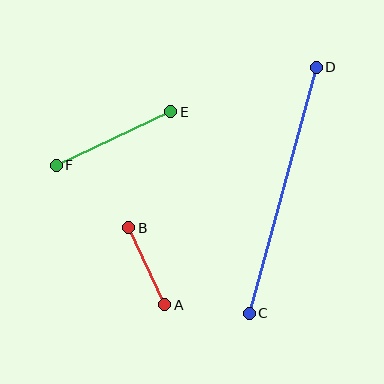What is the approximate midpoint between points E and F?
The midpoint is at approximately (114, 139) pixels.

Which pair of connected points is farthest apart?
Points C and D are farthest apart.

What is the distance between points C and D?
The distance is approximately 255 pixels.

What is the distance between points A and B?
The distance is approximately 85 pixels.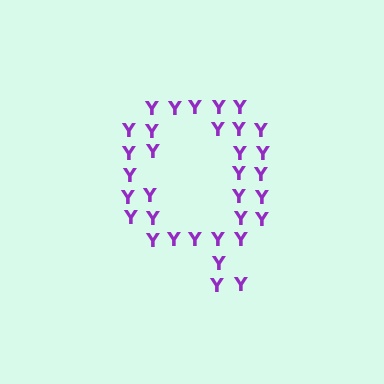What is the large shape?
The large shape is the letter Q.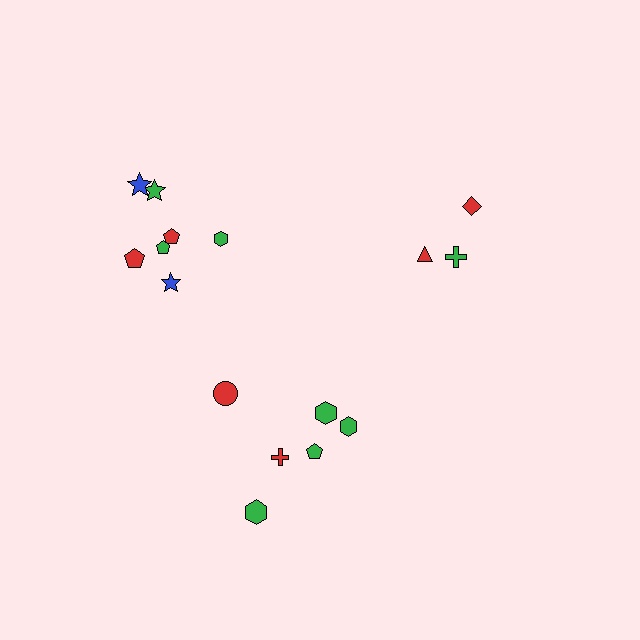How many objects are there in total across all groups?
There are 16 objects.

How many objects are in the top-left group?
There are 7 objects.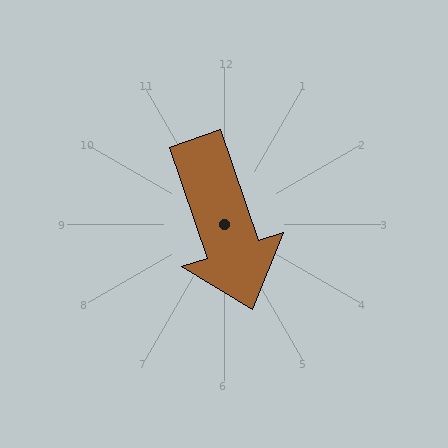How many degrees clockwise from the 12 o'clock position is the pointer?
Approximately 161 degrees.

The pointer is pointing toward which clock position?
Roughly 5 o'clock.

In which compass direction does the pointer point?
South.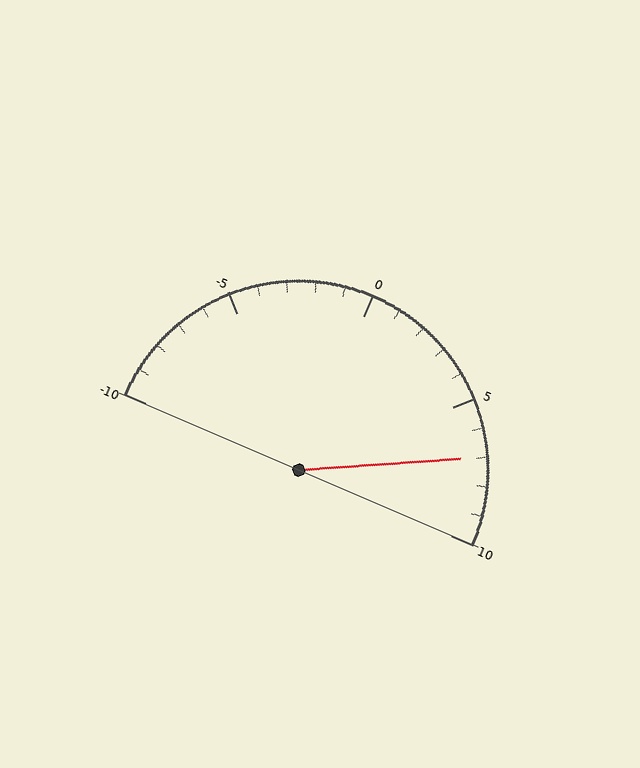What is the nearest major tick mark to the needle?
The nearest major tick mark is 5.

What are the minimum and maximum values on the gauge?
The gauge ranges from -10 to 10.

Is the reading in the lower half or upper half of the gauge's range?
The reading is in the upper half of the range (-10 to 10).